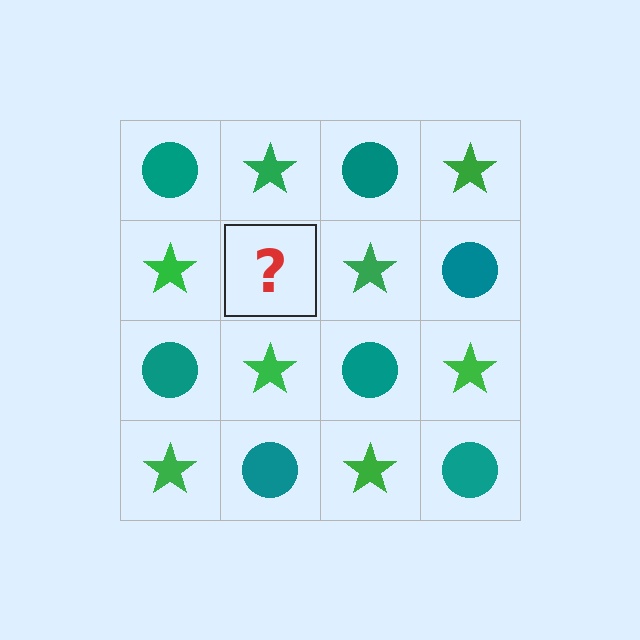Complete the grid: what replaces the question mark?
The question mark should be replaced with a teal circle.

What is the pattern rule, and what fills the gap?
The rule is that it alternates teal circle and green star in a checkerboard pattern. The gap should be filled with a teal circle.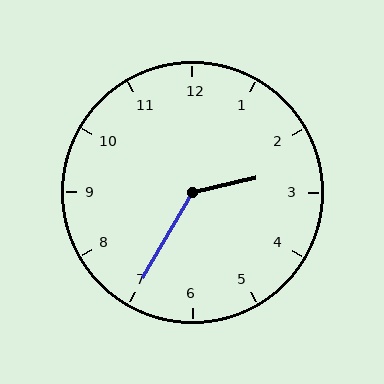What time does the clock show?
2:35.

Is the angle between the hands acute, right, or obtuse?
It is obtuse.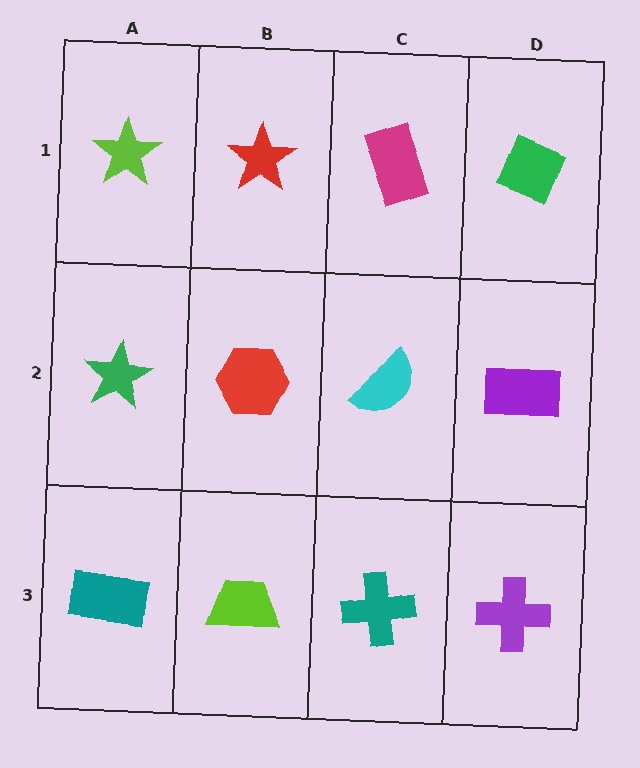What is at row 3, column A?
A teal rectangle.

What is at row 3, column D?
A purple cross.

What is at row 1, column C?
A magenta rectangle.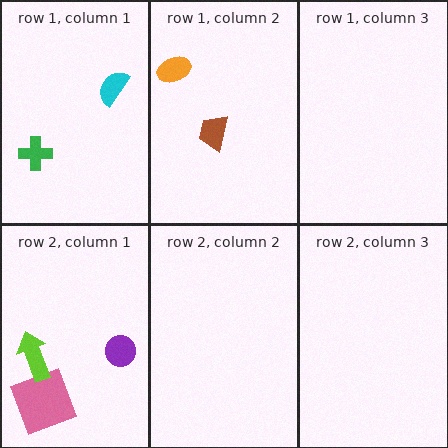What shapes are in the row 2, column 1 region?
The pink square, the purple circle, the lime arrow.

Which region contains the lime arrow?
The row 2, column 1 region.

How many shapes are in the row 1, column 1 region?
2.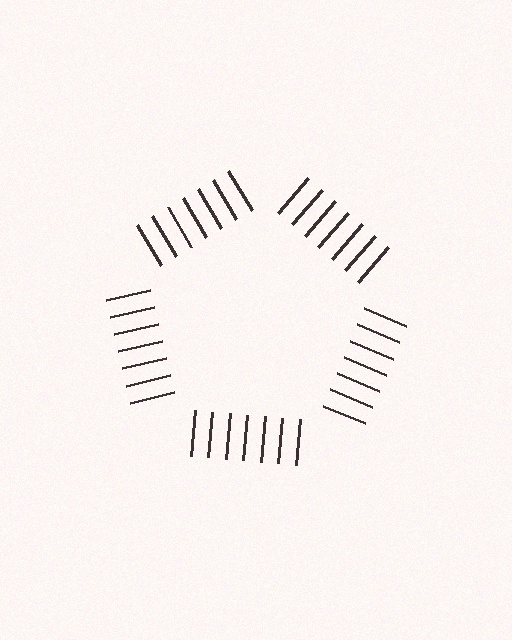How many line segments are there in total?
35 — 7 along each of the 5 edges.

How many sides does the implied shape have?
5 sides — the line-ends trace a pentagon.